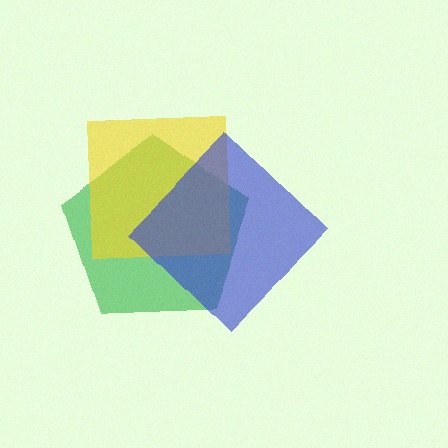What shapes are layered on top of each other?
The layered shapes are: a green pentagon, a yellow square, a blue diamond.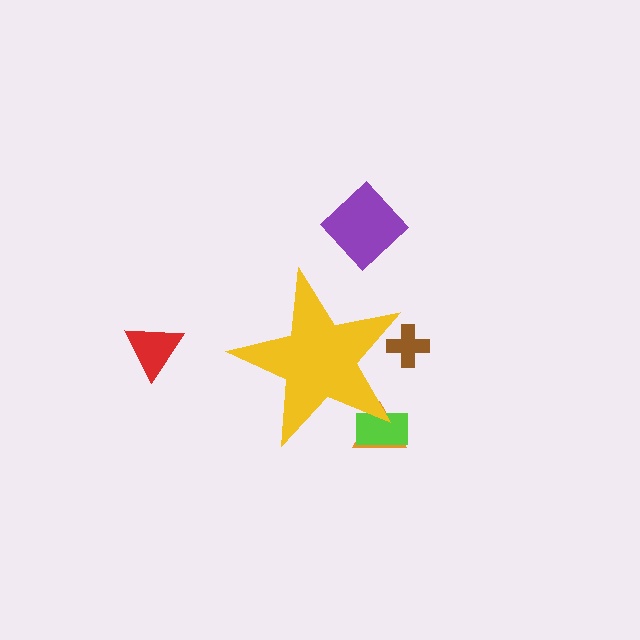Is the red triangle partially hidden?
No, the red triangle is fully visible.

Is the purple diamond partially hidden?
No, the purple diamond is fully visible.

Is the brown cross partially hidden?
Yes, the brown cross is partially hidden behind the yellow star.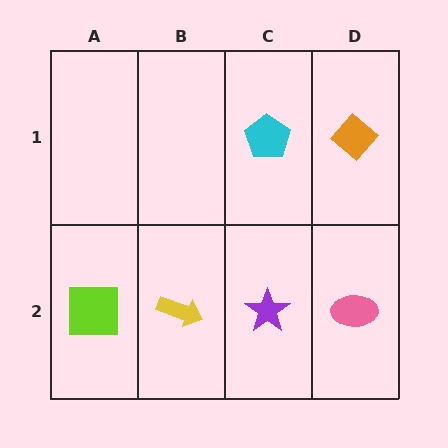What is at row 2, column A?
A lime square.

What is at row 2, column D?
A pink ellipse.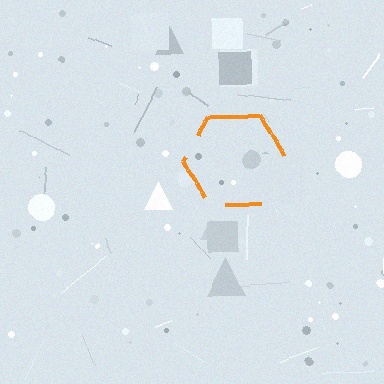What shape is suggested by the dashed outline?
The dashed outline suggests a hexagon.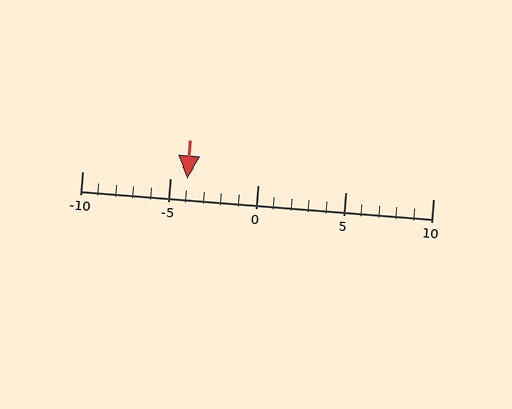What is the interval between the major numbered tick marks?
The major tick marks are spaced 5 units apart.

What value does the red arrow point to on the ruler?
The red arrow points to approximately -4.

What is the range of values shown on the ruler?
The ruler shows values from -10 to 10.